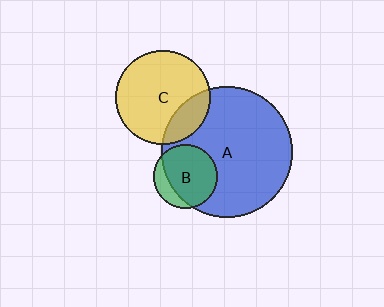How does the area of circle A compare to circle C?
Approximately 1.9 times.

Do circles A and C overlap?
Yes.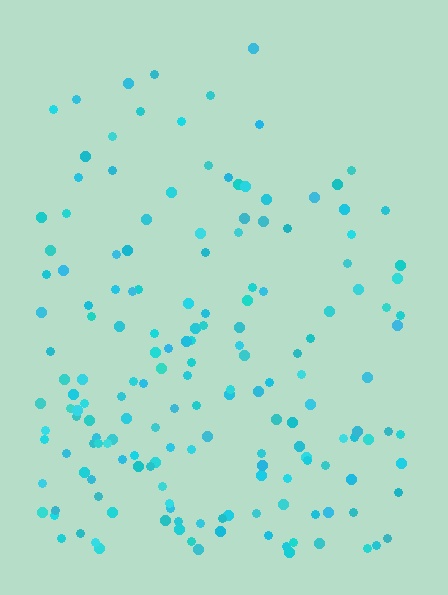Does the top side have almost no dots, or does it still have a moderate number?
Still a moderate number, just noticeably fewer than the bottom.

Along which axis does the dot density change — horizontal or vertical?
Vertical.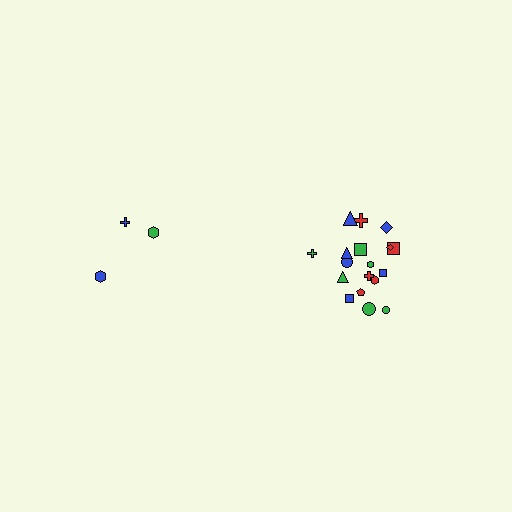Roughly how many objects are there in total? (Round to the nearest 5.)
Roughly 20 objects in total.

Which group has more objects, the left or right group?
The right group.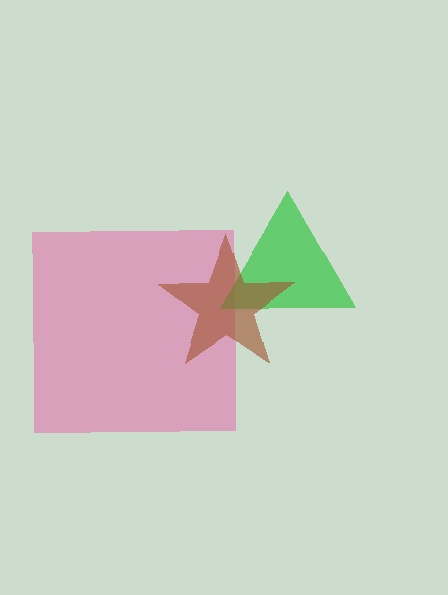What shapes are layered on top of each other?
The layered shapes are: a pink square, a green triangle, a brown star.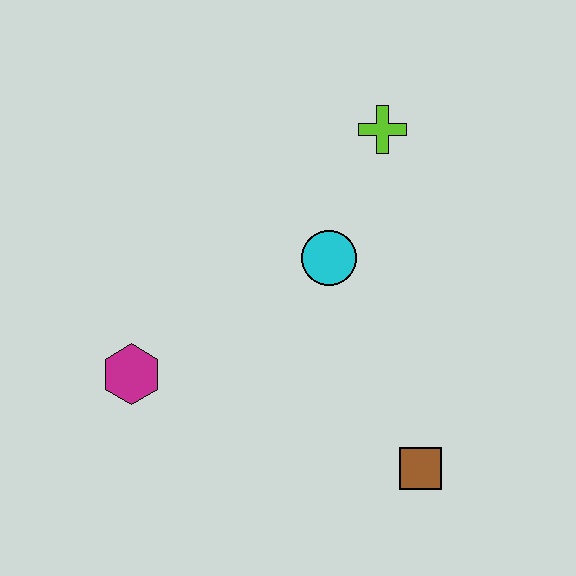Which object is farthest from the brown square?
The lime cross is farthest from the brown square.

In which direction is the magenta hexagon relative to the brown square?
The magenta hexagon is to the left of the brown square.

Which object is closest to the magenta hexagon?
The cyan circle is closest to the magenta hexagon.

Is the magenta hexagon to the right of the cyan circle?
No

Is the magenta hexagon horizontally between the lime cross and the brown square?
No